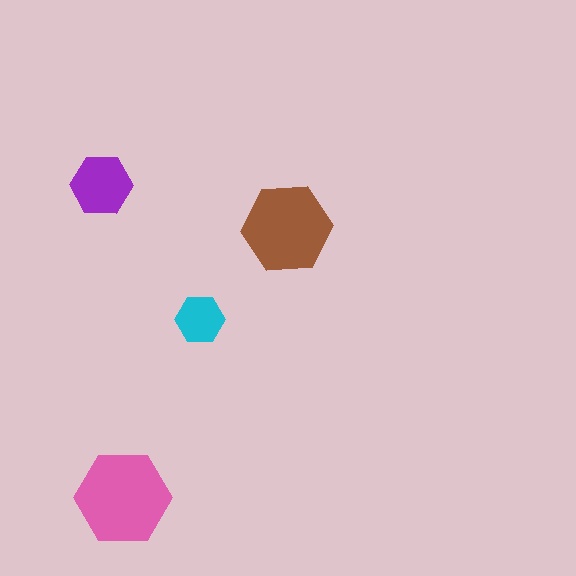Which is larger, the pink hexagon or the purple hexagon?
The pink one.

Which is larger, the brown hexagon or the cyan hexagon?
The brown one.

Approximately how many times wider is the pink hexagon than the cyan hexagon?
About 2 times wider.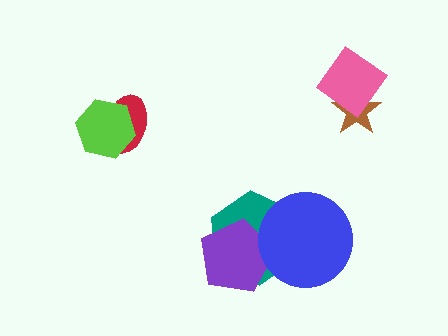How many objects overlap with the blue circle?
2 objects overlap with the blue circle.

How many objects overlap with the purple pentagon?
2 objects overlap with the purple pentagon.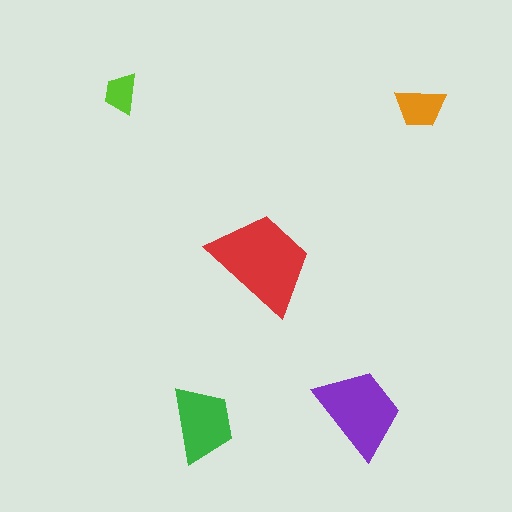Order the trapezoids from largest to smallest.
the red one, the purple one, the green one, the orange one, the lime one.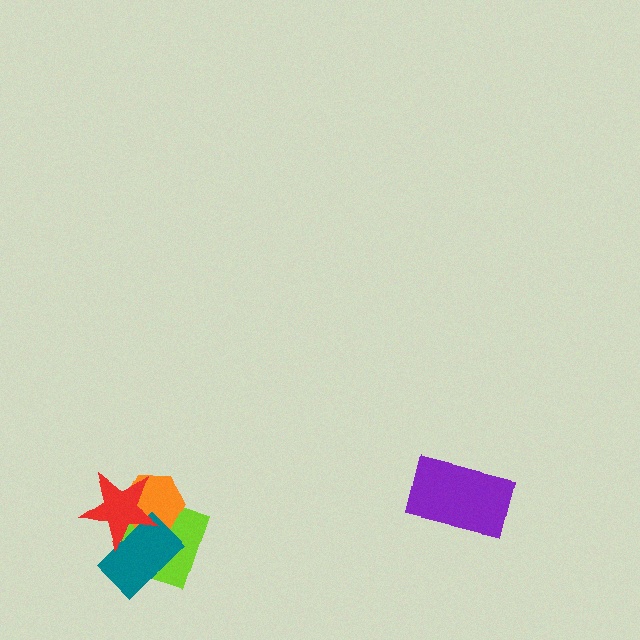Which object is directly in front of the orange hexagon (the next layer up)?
The teal rectangle is directly in front of the orange hexagon.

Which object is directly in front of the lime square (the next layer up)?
The orange hexagon is directly in front of the lime square.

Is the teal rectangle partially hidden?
Yes, it is partially covered by another shape.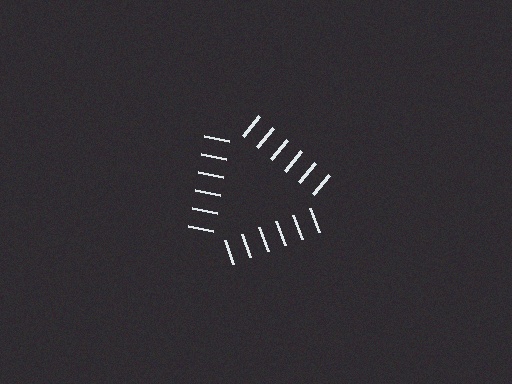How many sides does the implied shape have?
3 sides — the line-ends trace a triangle.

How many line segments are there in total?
18 — 6 along each of the 3 edges.